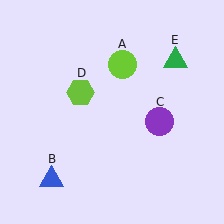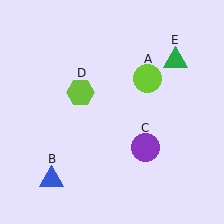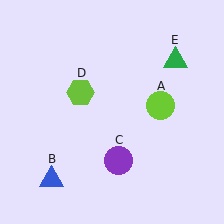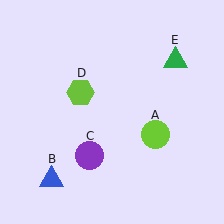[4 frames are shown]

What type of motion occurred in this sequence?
The lime circle (object A), purple circle (object C) rotated clockwise around the center of the scene.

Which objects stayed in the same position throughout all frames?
Blue triangle (object B) and lime hexagon (object D) and green triangle (object E) remained stationary.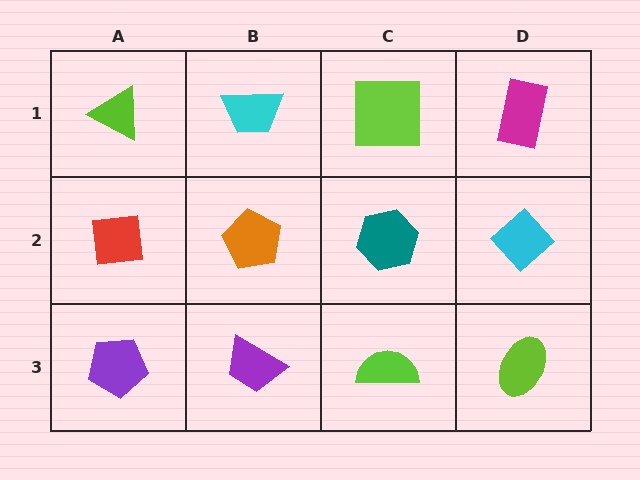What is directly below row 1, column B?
An orange pentagon.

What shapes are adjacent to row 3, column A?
A red square (row 2, column A), a purple trapezoid (row 3, column B).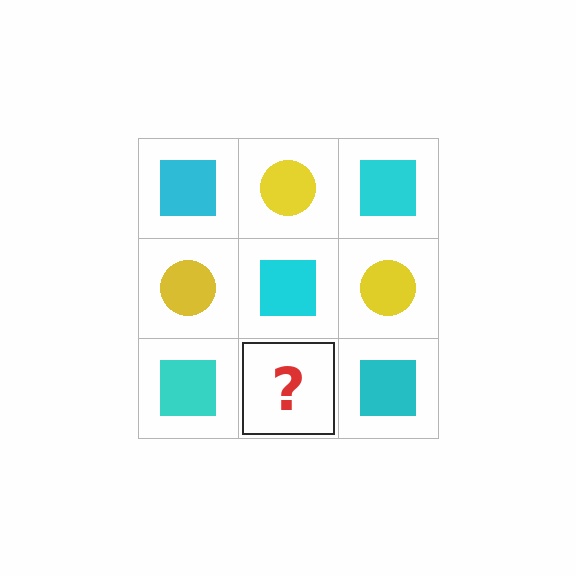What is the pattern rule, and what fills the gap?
The rule is that it alternates cyan square and yellow circle in a checkerboard pattern. The gap should be filled with a yellow circle.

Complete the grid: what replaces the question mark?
The question mark should be replaced with a yellow circle.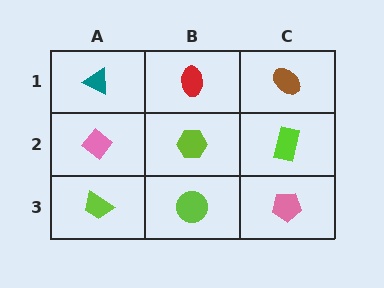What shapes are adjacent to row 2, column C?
A brown ellipse (row 1, column C), a pink pentagon (row 3, column C), a lime hexagon (row 2, column B).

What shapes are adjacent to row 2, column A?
A teal triangle (row 1, column A), a lime trapezoid (row 3, column A), a lime hexagon (row 2, column B).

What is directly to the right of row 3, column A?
A lime circle.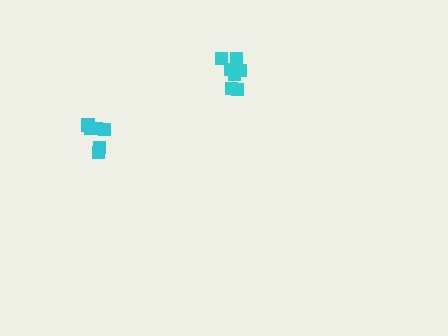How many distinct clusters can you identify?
There are 2 distinct clusters.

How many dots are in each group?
Group 1: 7 dots, Group 2: 6 dots (13 total).